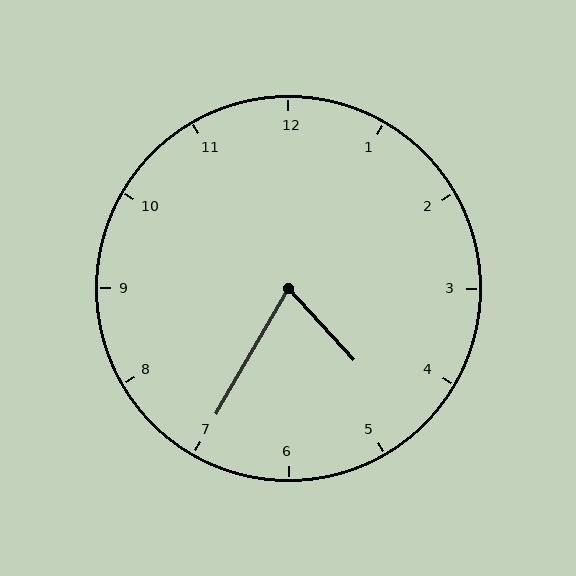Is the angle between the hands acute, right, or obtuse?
It is acute.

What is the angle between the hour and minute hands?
Approximately 72 degrees.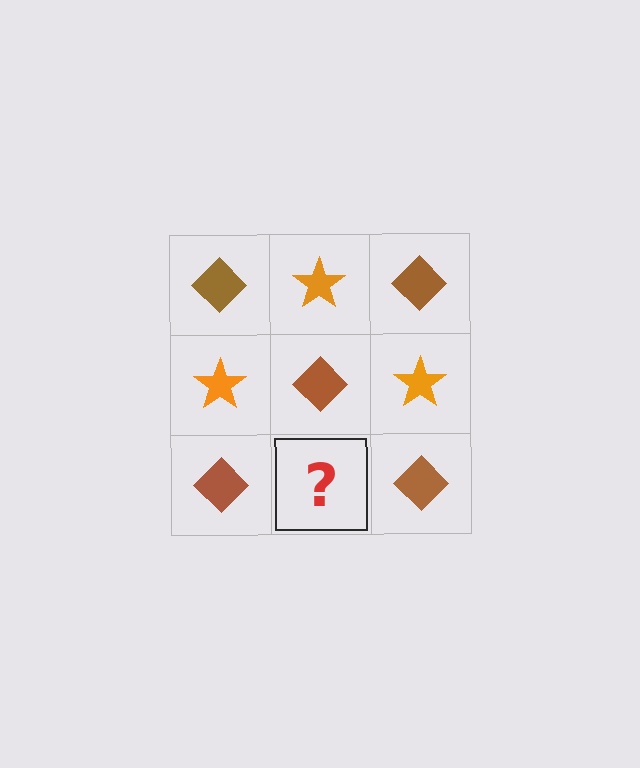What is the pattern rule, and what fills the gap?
The rule is that it alternates brown diamond and orange star in a checkerboard pattern. The gap should be filled with an orange star.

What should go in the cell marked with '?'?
The missing cell should contain an orange star.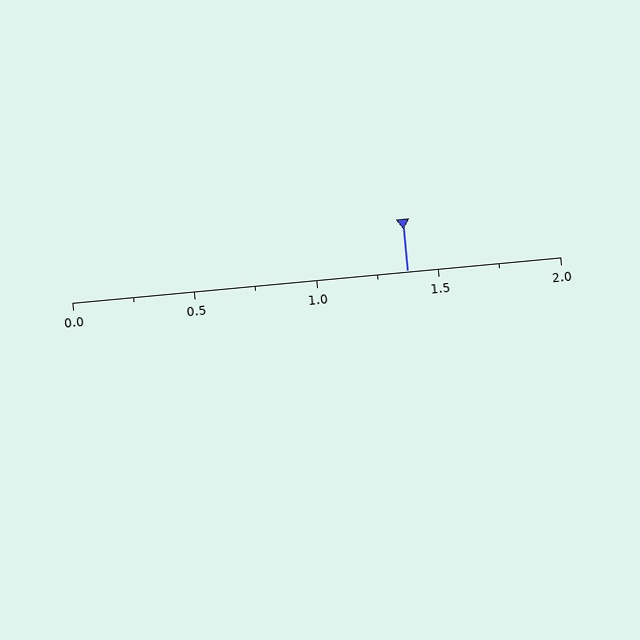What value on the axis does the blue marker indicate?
The marker indicates approximately 1.38.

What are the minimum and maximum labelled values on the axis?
The axis runs from 0.0 to 2.0.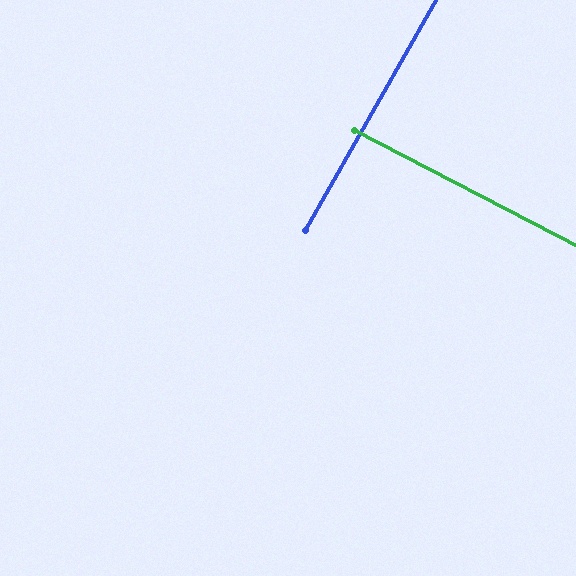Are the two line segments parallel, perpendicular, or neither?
Perpendicular — they meet at approximately 88°.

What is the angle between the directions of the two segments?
Approximately 88 degrees.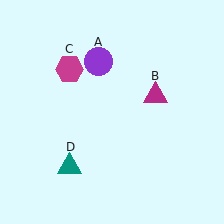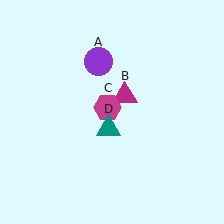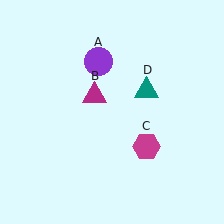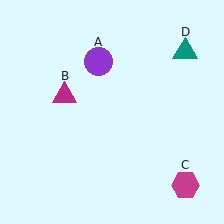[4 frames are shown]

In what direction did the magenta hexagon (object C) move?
The magenta hexagon (object C) moved down and to the right.